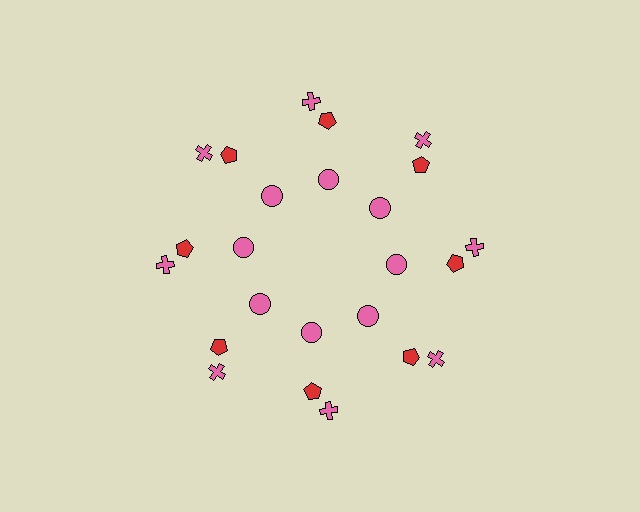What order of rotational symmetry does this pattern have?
This pattern has 8-fold rotational symmetry.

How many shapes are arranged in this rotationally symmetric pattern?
There are 24 shapes, arranged in 8 groups of 3.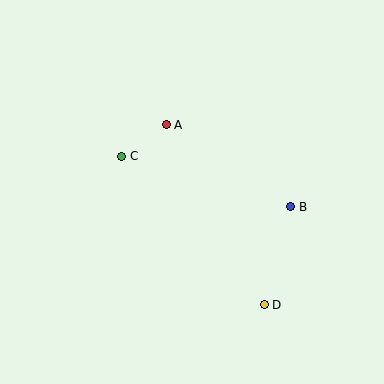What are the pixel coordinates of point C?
Point C is at (122, 156).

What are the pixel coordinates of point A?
Point A is at (166, 125).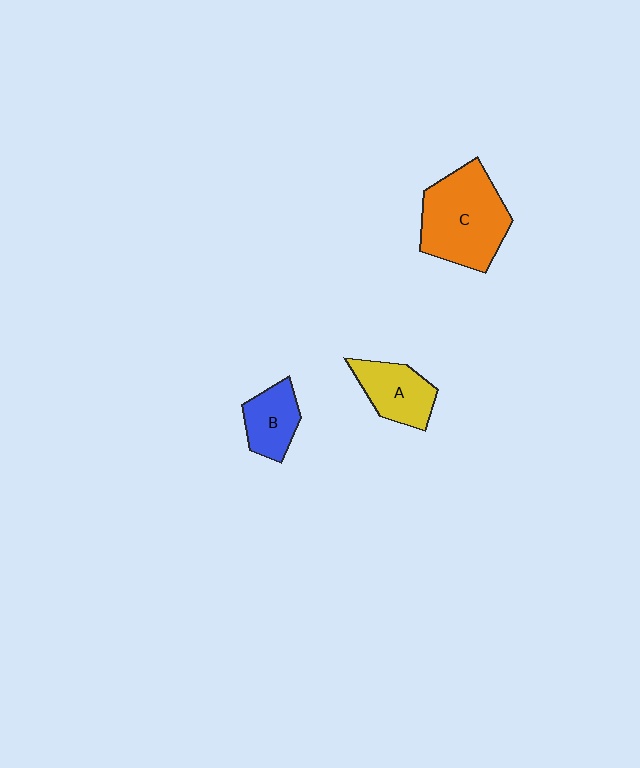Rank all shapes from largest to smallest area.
From largest to smallest: C (orange), A (yellow), B (blue).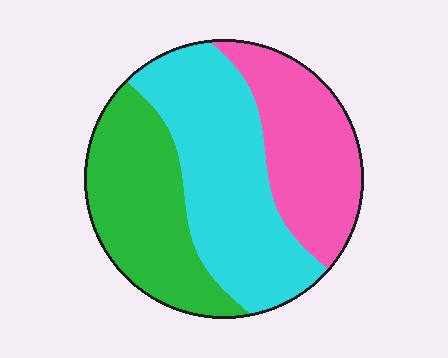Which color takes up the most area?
Cyan, at roughly 40%.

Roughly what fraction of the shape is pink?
Pink covers roughly 30% of the shape.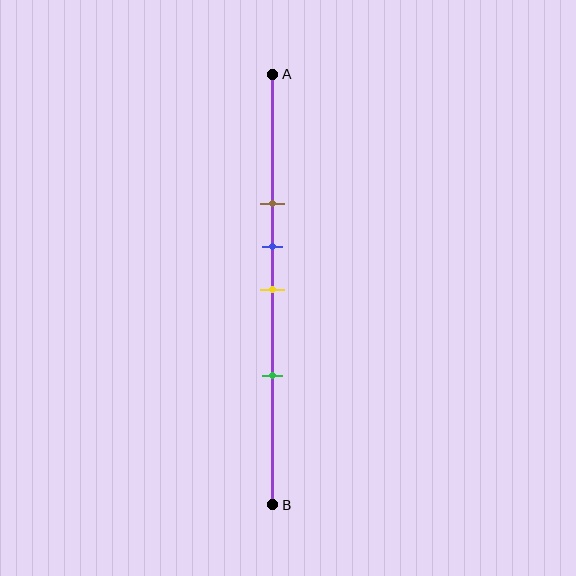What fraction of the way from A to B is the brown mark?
The brown mark is approximately 30% (0.3) of the way from A to B.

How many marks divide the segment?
There are 4 marks dividing the segment.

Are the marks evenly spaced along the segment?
No, the marks are not evenly spaced.